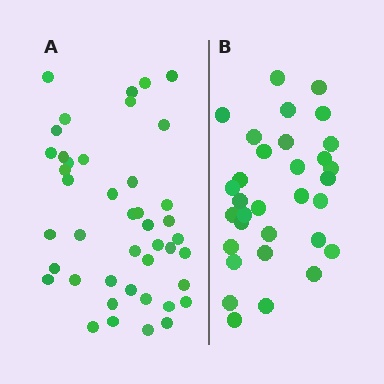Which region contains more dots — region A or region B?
Region A (the left region) has more dots.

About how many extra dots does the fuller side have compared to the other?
Region A has roughly 12 or so more dots than region B.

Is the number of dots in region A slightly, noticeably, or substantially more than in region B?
Region A has noticeably more, but not dramatically so. The ratio is roughly 1.3 to 1.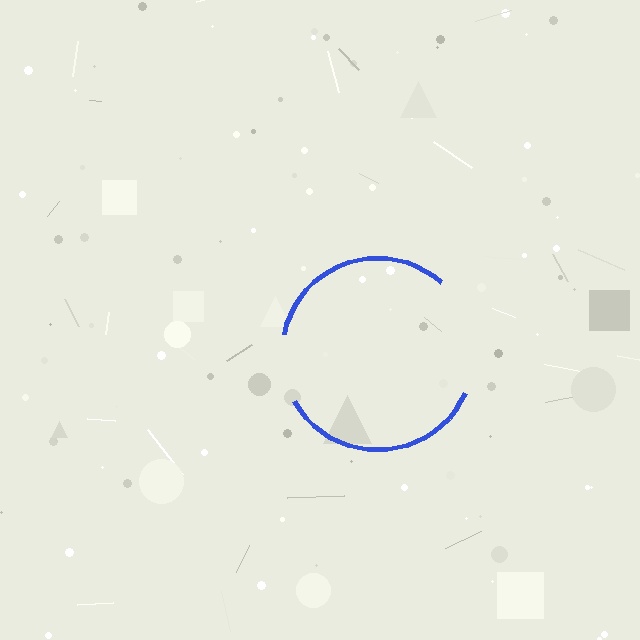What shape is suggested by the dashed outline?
The dashed outline suggests a circle.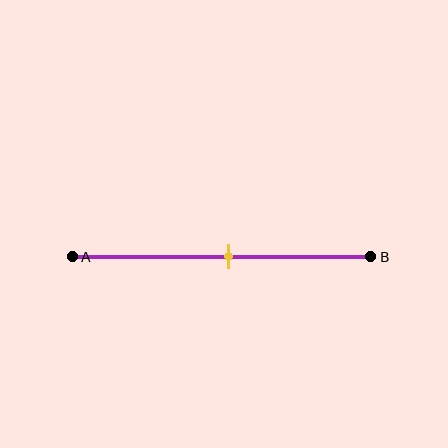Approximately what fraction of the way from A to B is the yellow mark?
The yellow mark is approximately 50% of the way from A to B.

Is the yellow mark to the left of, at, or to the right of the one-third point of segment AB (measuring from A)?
The yellow mark is to the right of the one-third point of segment AB.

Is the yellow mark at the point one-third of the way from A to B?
No, the mark is at about 50% from A, not at the 33% one-third point.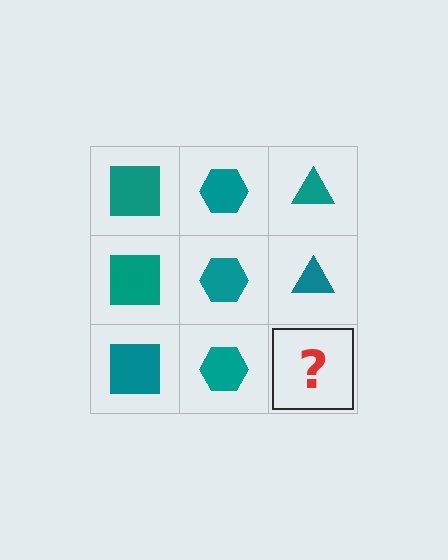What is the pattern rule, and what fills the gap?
The rule is that each column has a consistent shape. The gap should be filled with a teal triangle.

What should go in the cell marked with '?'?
The missing cell should contain a teal triangle.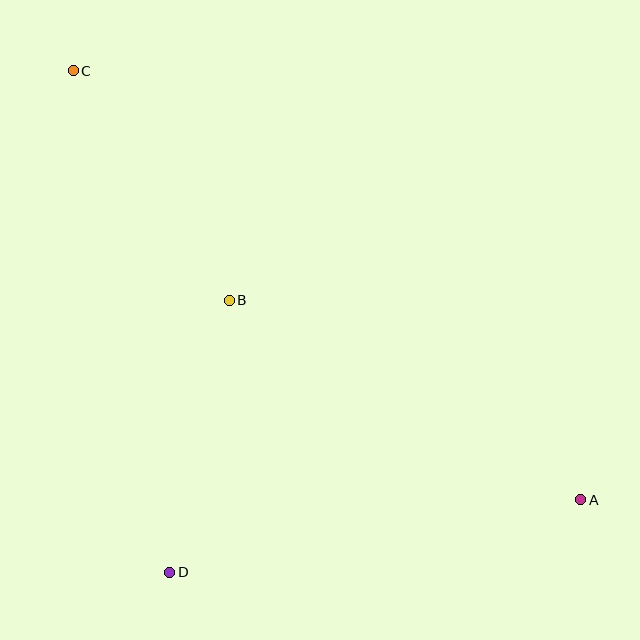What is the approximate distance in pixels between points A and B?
The distance between A and B is approximately 404 pixels.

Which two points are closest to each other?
Points B and C are closest to each other.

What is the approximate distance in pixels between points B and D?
The distance between B and D is approximately 279 pixels.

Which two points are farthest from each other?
Points A and C are farthest from each other.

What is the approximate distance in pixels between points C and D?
The distance between C and D is approximately 511 pixels.